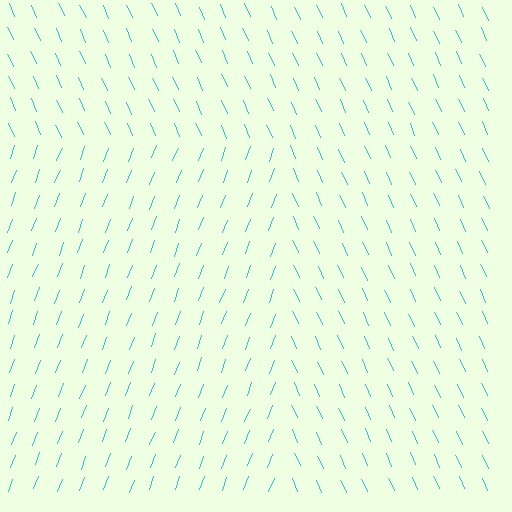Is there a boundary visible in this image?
Yes, there is a texture boundary formed by a change in line orientation.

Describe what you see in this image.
The image is filled with small cyan line segments. A rectangle region in the image has lines oriented differently from the surrounding lines, creating a visible texture boundary.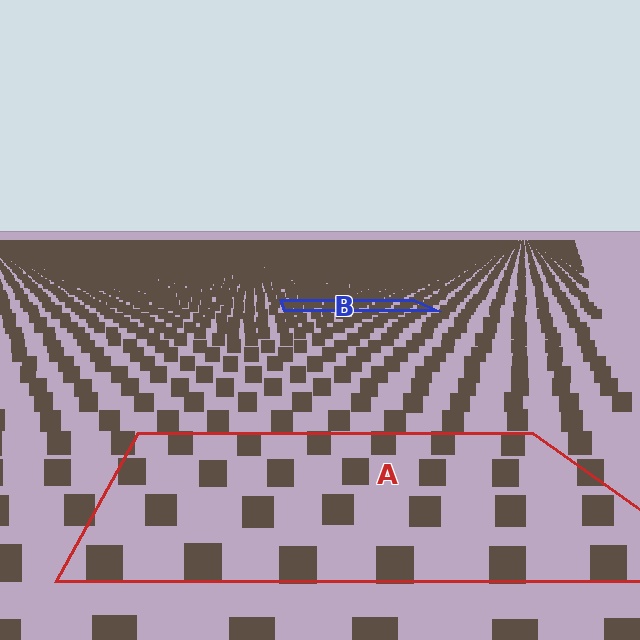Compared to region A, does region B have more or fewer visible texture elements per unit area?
Region B has more texture elements per unit area — they are packed more densely because it is farther away.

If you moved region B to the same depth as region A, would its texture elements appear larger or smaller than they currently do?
They would appear larger. At a closer depth, the same texture elements are projected at a bigger on-screen size.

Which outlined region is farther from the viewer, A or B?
Region B is farther from the viewer — the texture elements inside it appear smaller and more densely packed.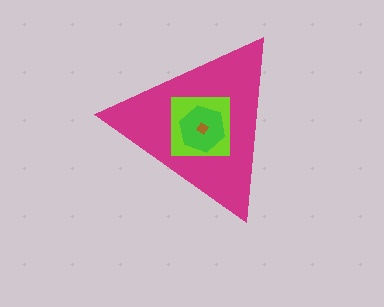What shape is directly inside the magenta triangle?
The lime square.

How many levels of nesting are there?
4.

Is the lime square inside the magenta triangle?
Yes.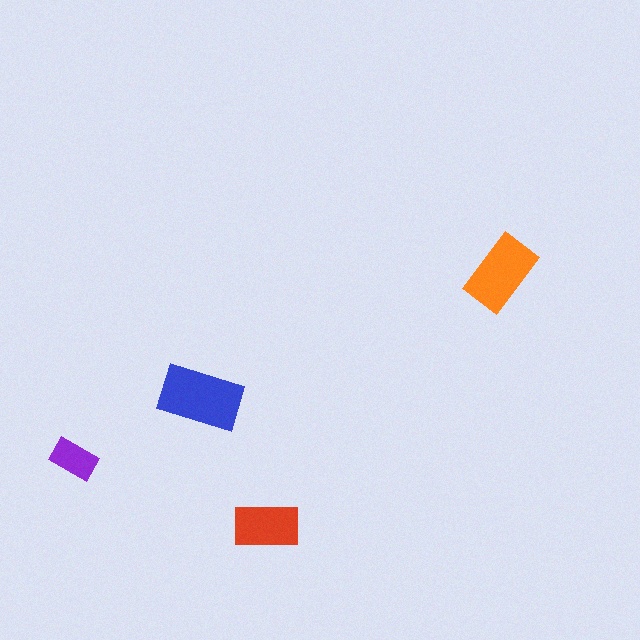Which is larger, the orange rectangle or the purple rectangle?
The orange one.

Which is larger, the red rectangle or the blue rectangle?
The blue one.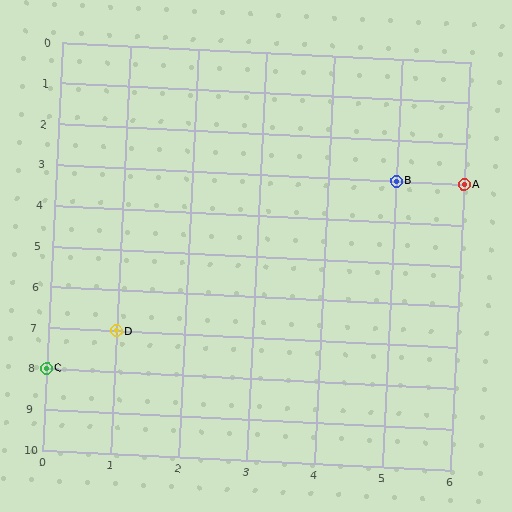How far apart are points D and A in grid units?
Points D and A are 5 columns and 4 rows apart (about 6.4 grid units diagonally).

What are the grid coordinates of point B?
Point B is at grid coordinates (5, 3).